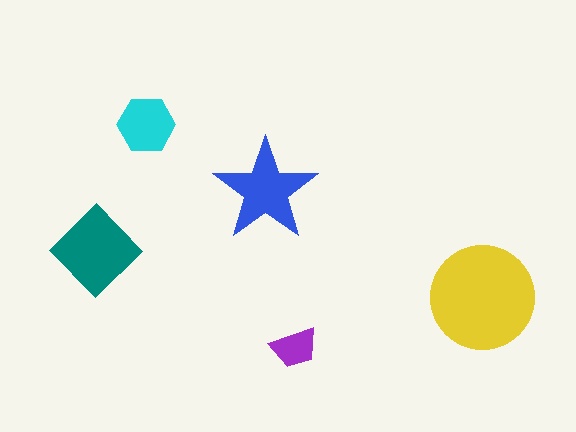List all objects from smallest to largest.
The purple trapezoid, the cyan hexagon, the blue star, the teal diamond, the yellow circle.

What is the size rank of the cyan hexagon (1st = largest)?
4th.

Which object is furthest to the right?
The yellow circle is rightmost.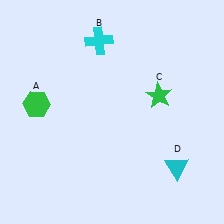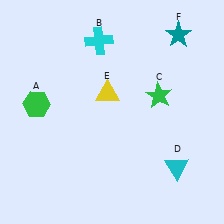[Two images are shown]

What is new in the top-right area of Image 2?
A teal star (F) was added in the top-right area of Image 2.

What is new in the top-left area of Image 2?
A yellow triangle (E) was added in the top-left area of Image 2.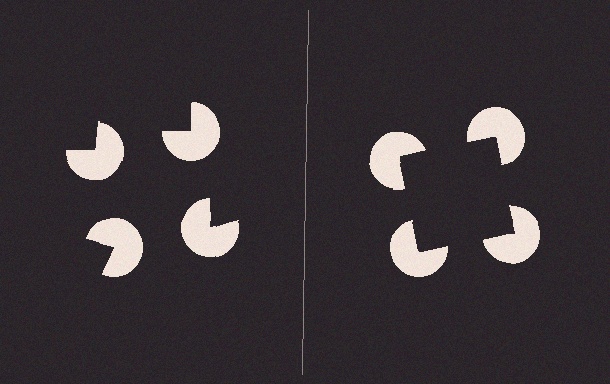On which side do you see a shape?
An illusory square appears on the right side. On the left side the wedge cuts are rotated, so no coherent shape forms.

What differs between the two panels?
The pac-man discs are positioned identically on both sides; only the wedge orientations differ. On the right they align to a square; on the left they are misaligned.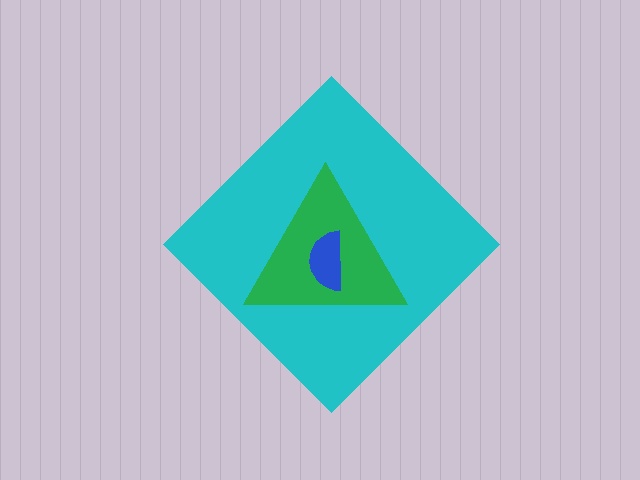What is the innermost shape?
The blue semicircle.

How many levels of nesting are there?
3.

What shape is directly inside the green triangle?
The blue semicircle.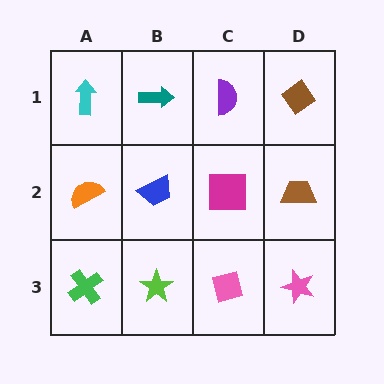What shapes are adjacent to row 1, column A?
An orange semicircle (row 2, column A), a teal arrow (row 1, column B).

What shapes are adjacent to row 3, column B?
A blue trapezoid (row 2, column B), a green cross (row 3, column A), a pink diamond (row 3, column C).